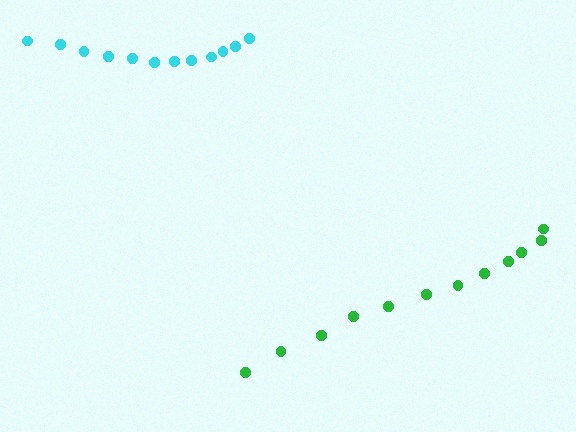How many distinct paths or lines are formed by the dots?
There are 2 distinct paths.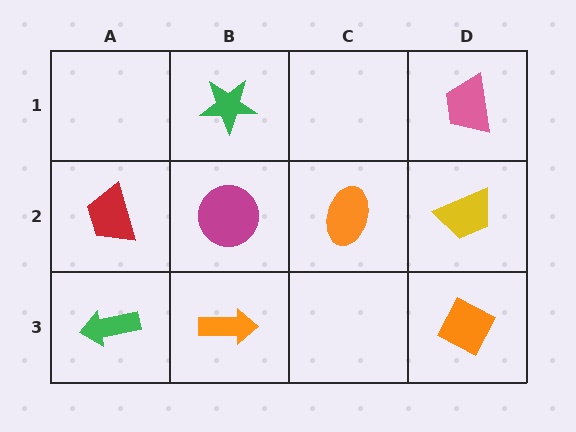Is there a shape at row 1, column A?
No, that cell is empty.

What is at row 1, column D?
A pink trapezoid.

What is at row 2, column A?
A red trapezoid.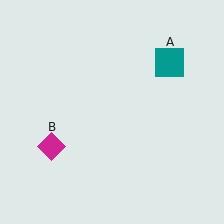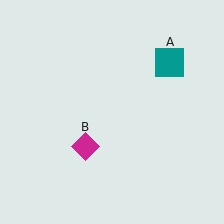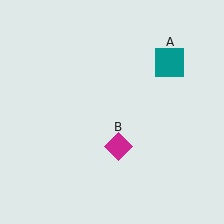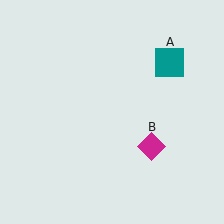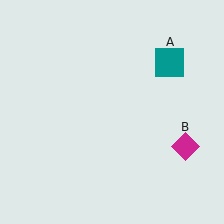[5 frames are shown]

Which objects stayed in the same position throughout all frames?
Teal square (object A) remained stationary.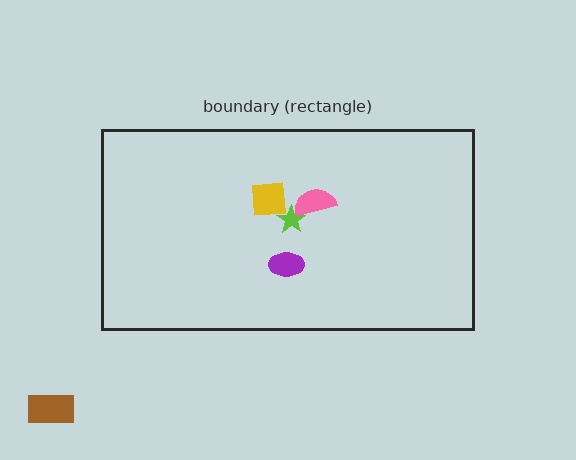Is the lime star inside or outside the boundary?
Inside.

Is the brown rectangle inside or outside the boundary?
Outside.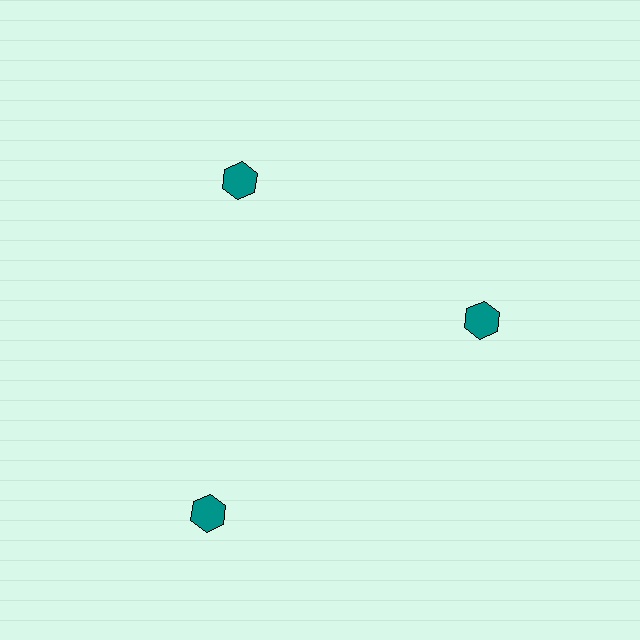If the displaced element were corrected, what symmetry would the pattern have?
It would have 3-fold rotational symmetry — the pattern would map onto itself every 120 degrees.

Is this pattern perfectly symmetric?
No. The 3 teal hexagons are arranged in a ring, but one element near the 7 o'clock position is pushed outward from the center, breaking the 3-fold rotational symmetry.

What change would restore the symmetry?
The symmetry would be restored by moving it inward, back onto the ring so that all 3 hexagons sit at equal angles and equal distance from the center.